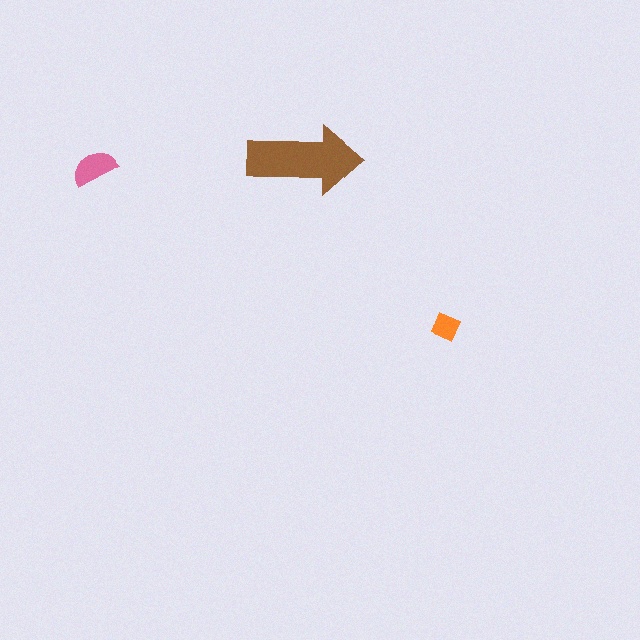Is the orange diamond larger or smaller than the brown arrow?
Smaller.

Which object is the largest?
The brown arrow.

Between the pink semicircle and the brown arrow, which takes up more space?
The brown arrow.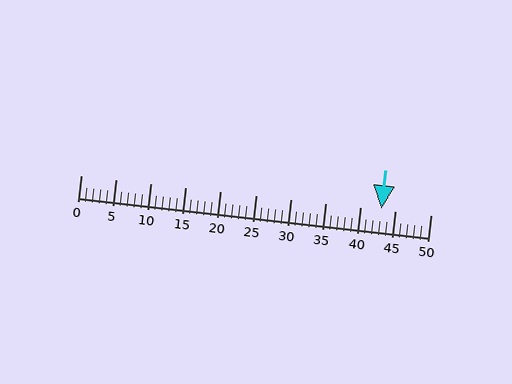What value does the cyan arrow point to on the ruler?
The cyan arrow points to approximately 43.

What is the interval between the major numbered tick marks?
The major tick marks are spaced 5 units apart.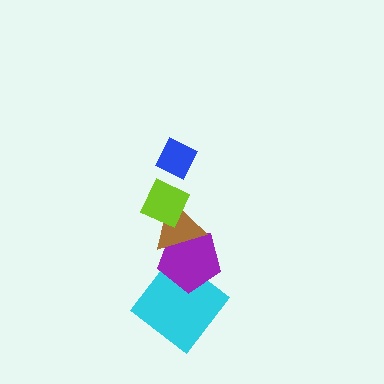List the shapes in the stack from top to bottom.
From top to bottom: the blue diamond, the lime diamond, the brown triangle, the purple pentagon, the cyan diamond.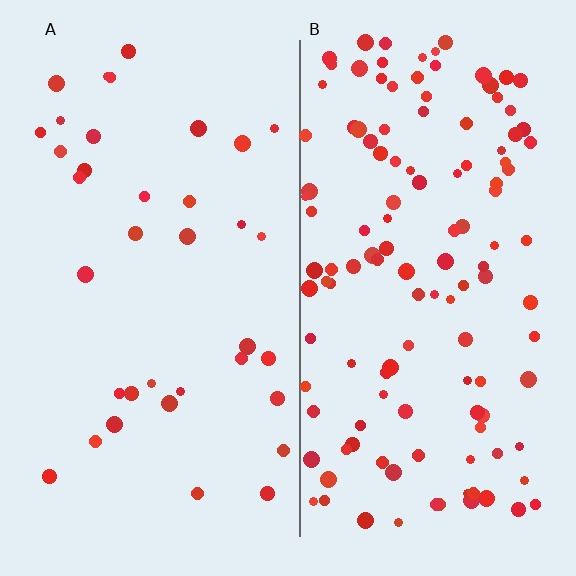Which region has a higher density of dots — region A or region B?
B (the right).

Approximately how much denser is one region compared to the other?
Approximately 3.5× — region B over region A.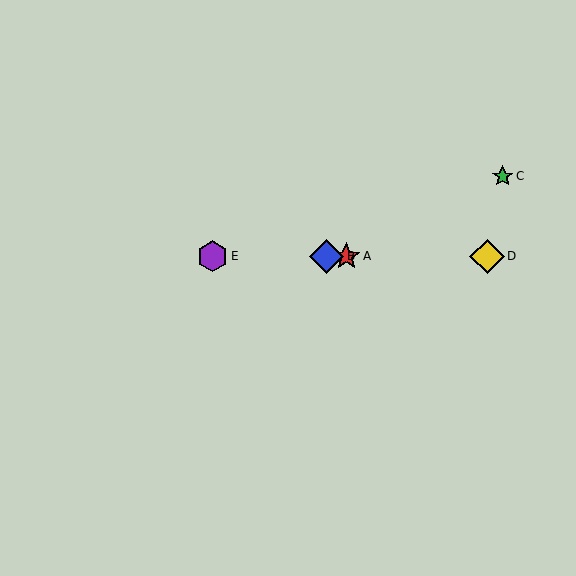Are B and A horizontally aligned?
Yes, both are at y≈256.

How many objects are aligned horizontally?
4 objects (A, B, D, E) are aligned horizontally.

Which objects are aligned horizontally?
Objects A, B, D, E are aligned horizontally.